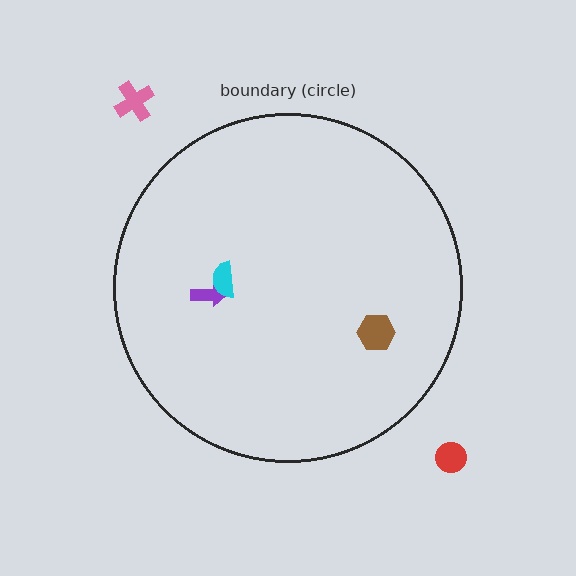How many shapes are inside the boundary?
3 inside, 2 outside.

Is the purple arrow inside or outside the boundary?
Inside.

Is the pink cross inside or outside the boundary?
Outside.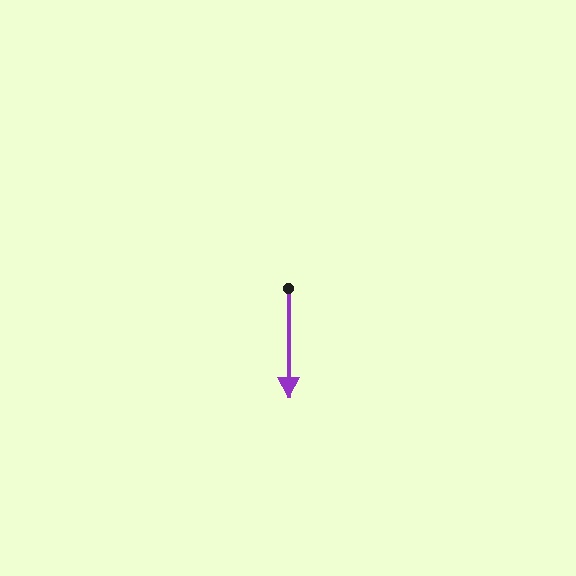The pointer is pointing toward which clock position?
Roughly 6 o'clock.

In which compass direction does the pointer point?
South.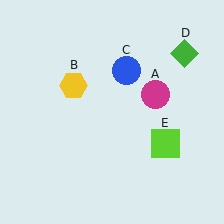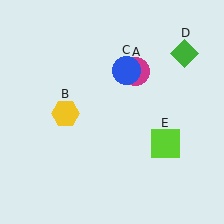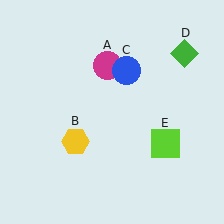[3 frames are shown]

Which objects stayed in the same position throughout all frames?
Blue circle (object C) and green diamond (object D) and lime square (object E) remained stationary.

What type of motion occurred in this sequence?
The magenta circle (object A), yellow hexagon (object B) rotated counterclockwise around the center of the scene.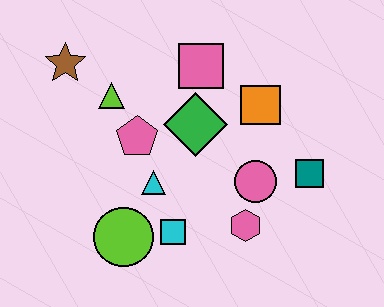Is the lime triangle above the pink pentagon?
Yes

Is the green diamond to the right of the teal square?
No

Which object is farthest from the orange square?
The brown star is farthest from the orange square.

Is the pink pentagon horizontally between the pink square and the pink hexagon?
No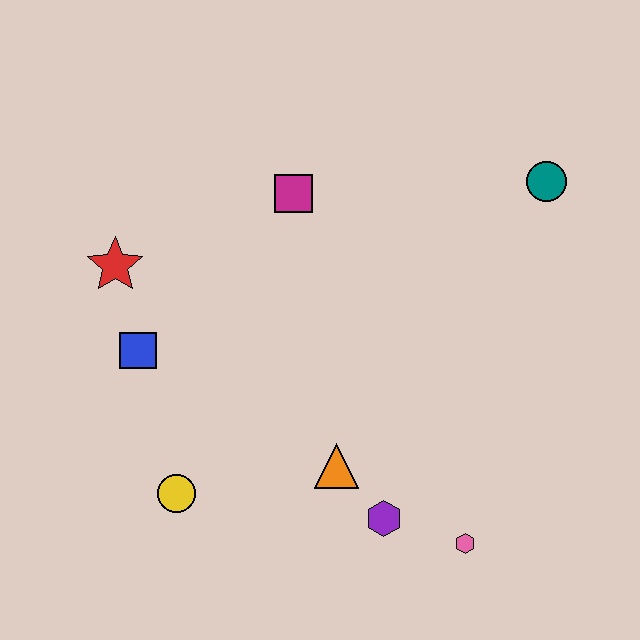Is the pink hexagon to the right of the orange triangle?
Yes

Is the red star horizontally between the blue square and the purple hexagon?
No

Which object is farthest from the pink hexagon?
The red star is farthest from the pink hexagon.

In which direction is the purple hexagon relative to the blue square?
The purple hexagon is to the right of the blue square.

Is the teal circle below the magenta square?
No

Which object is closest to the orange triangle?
The purple hexagon is closest to the orange triangle.